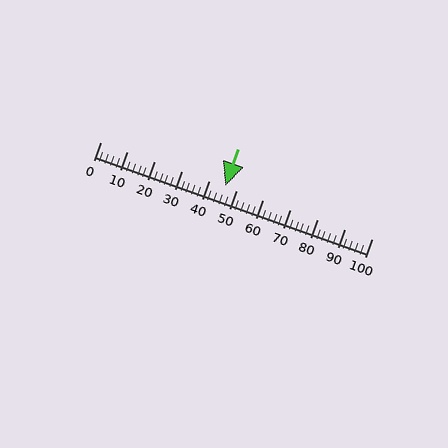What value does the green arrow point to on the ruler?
The green arrow points to approximately 46.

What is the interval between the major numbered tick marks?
The major tick marks are spaced 10 units apart.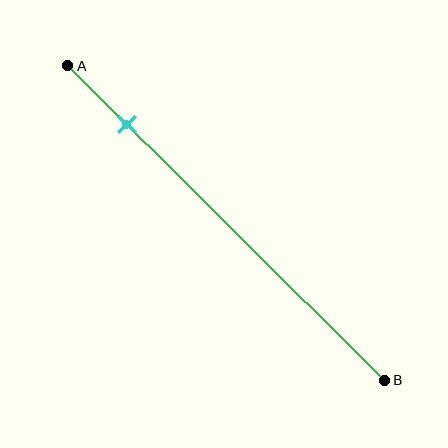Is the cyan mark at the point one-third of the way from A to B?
No, the mark is at about 20% from A, not at the 33% one-third point.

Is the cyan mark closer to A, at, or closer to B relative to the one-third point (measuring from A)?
The cyan mark is closer to point A than the one-third point of segment AB.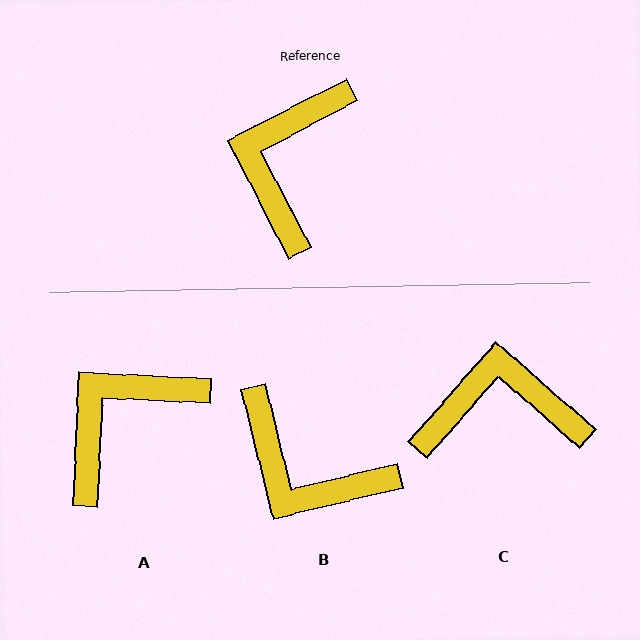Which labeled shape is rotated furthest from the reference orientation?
B, about 76 degrees away.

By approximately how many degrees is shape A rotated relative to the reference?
Approximately 30 degrees clockwise.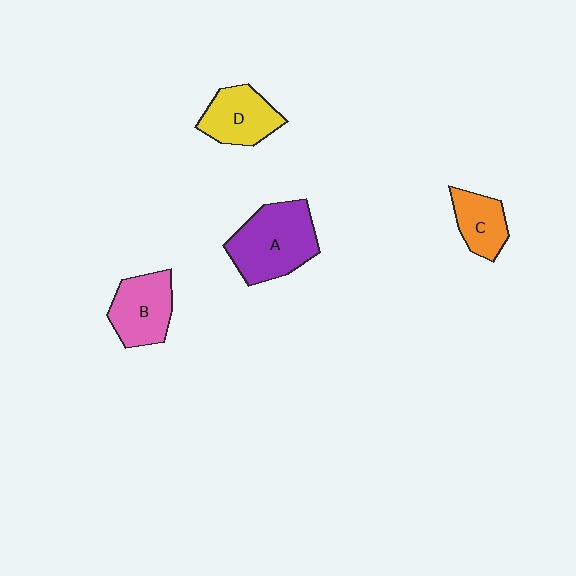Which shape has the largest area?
Shape A (purple).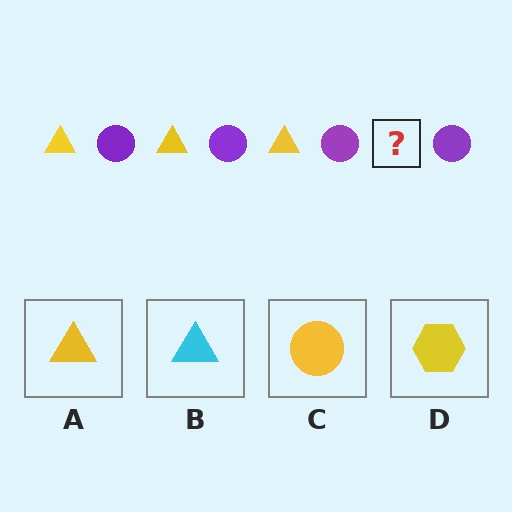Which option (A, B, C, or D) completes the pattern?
A.